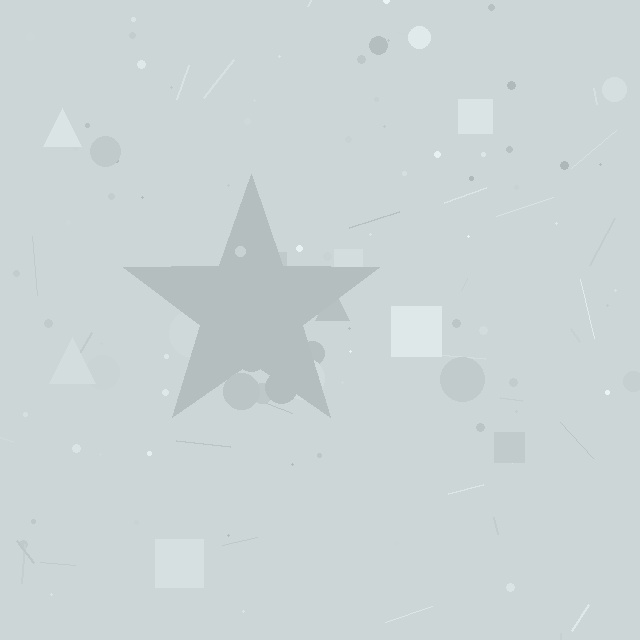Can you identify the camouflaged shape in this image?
The camouflaged shape is a star.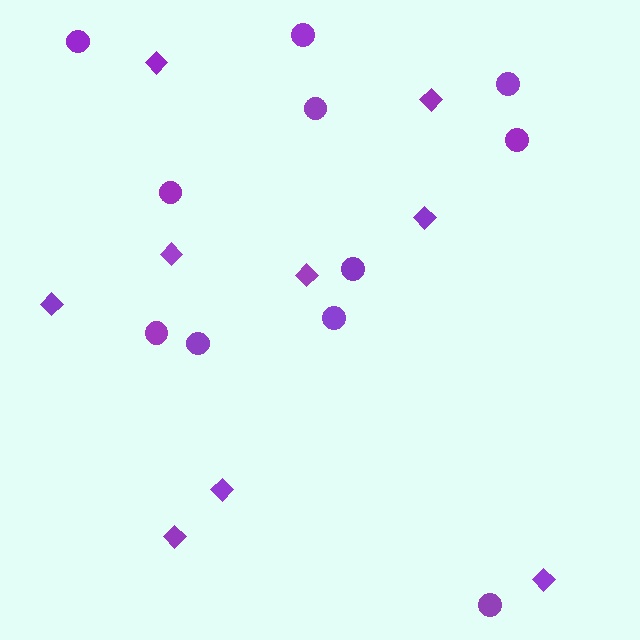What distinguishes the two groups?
There are 2 groups: one group of diamonds (9) and one group of circles (11).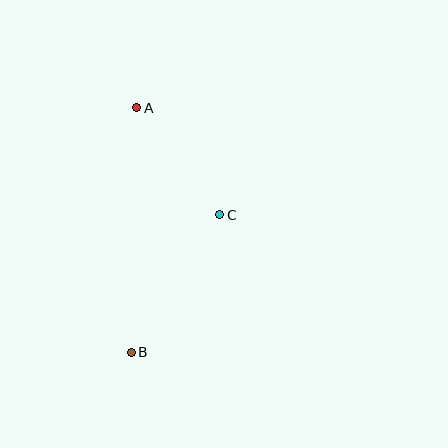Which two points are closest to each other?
Points A and C are closest to each other.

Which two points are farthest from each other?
Points A and B are farthest from each other.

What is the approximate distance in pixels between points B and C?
The distance between B and C is approximately 164 pixels.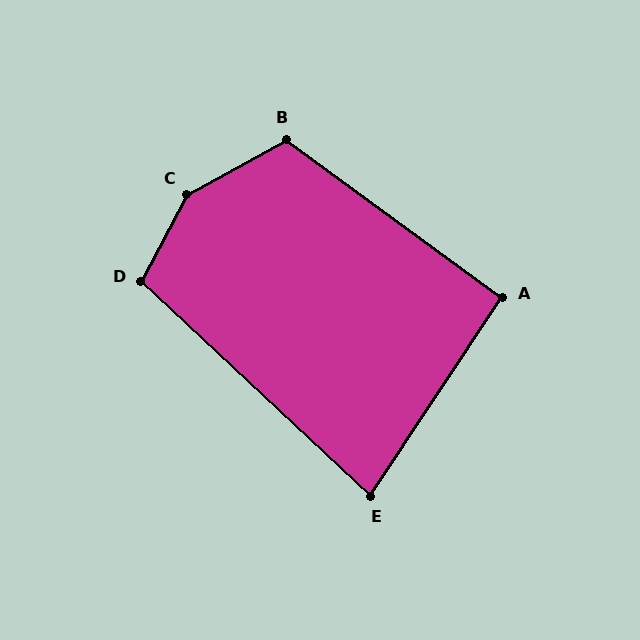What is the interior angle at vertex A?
Approximately 93 degrees (approximately right).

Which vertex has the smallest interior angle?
E, at approximately 80 degrees.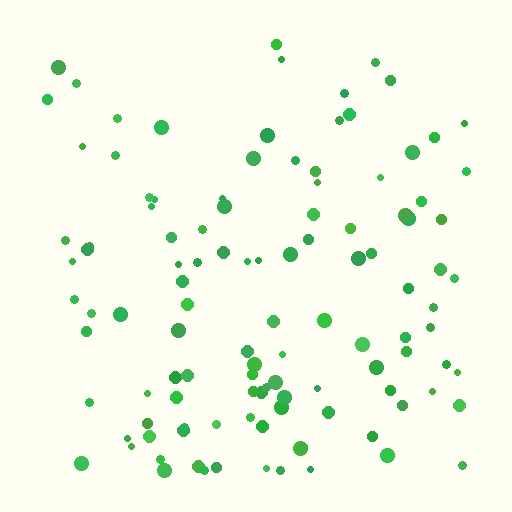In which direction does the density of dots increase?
From top to bottom, with the bottom side densest.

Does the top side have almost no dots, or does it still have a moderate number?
Still a moderate number, just noticeably fewer than the bottom.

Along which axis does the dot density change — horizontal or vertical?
Vertical.